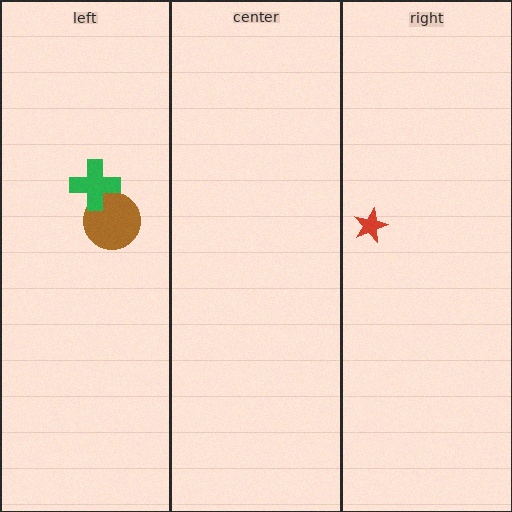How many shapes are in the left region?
2.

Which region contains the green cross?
The left region.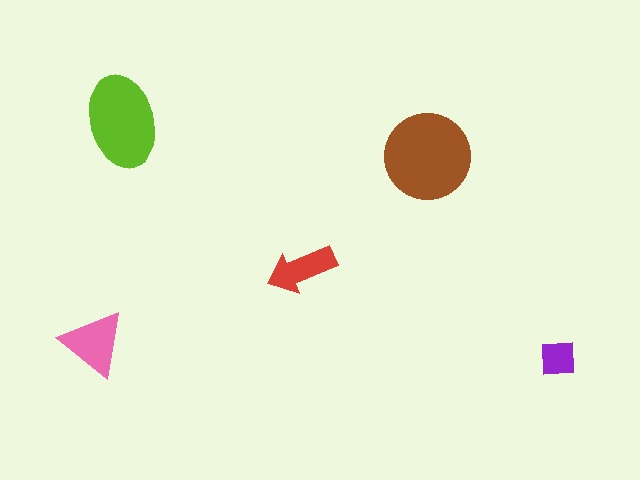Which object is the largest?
The brown circle.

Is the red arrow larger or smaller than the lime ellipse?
Smaller.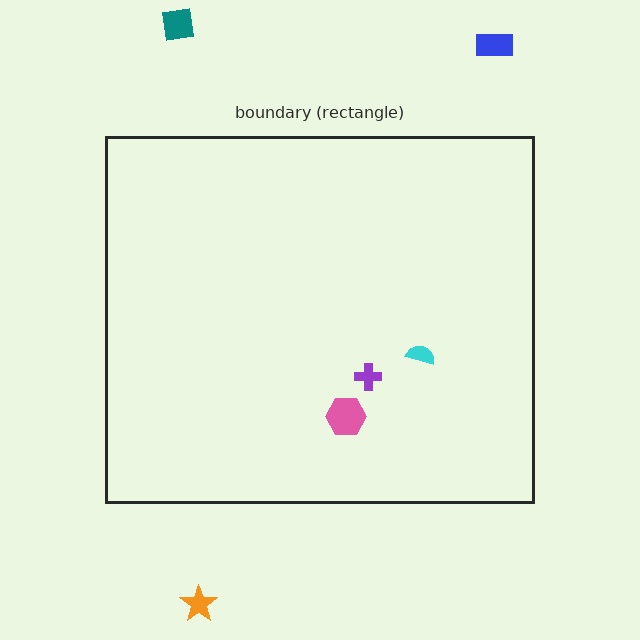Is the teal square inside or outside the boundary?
Outside.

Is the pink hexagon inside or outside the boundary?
Inside.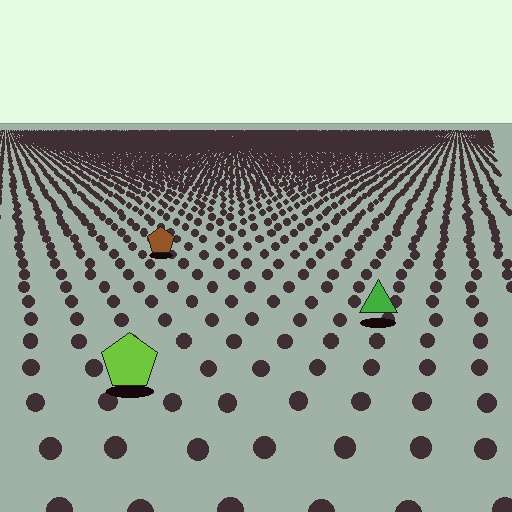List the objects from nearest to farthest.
From nearest to farthest: the lime pentagon, the green triangle, the brown pentagon.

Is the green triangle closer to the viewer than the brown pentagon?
Yes. The green triangle is closer — you can tell from the texture gradient: the ground texture is coarser near it.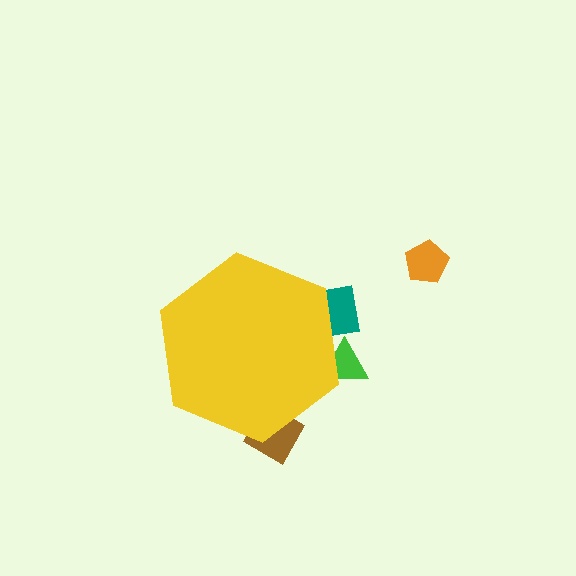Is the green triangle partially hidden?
Yes, the green triangle is partially hidden behind the yellow hexagon.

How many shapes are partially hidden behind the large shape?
3 shapes are partially hidden.